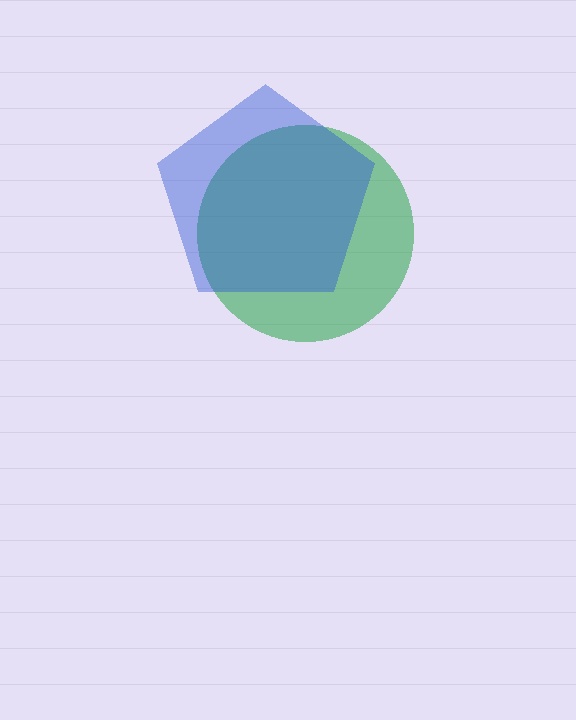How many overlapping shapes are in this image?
There are 2 overlapping shapes in the image.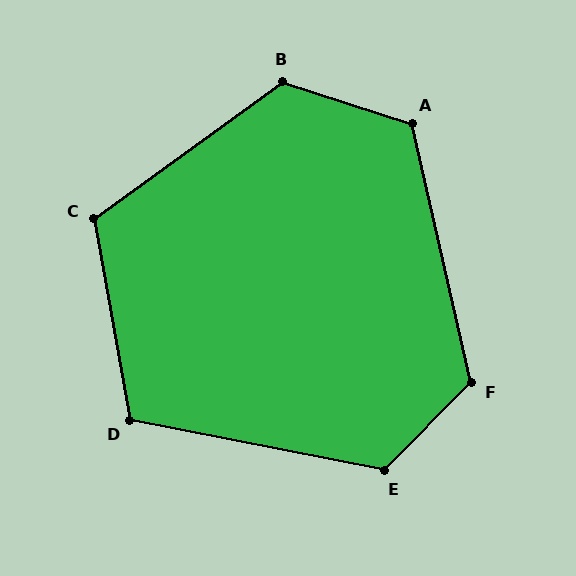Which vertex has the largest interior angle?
B, at approximately 126 degrees.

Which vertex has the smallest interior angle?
D, at approximately 111 degrees.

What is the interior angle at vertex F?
Approximately 122 degrees (obtuse).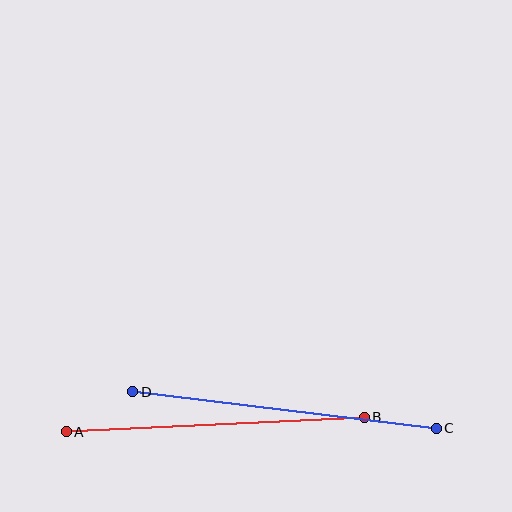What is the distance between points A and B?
The distance is approximately 299 pixels.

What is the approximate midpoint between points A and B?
The midpoint is at approximately (215, 425) pixels.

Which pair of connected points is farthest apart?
Points C and D are farthest apart.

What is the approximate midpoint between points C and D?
The midpoint is at approximately (285, 410) pixels.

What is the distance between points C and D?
The distance is approximately 306 pixels.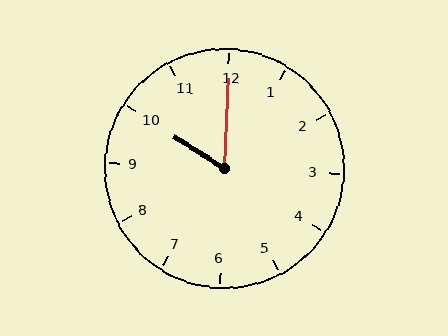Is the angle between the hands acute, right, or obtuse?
It is acute.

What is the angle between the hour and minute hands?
Approximately 60 degrees.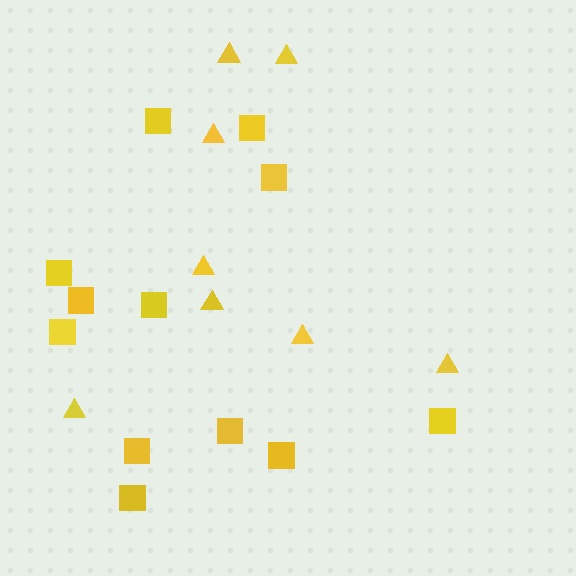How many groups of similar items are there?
There are 2 groups: one group of squares (12) and one group of triangles (8).